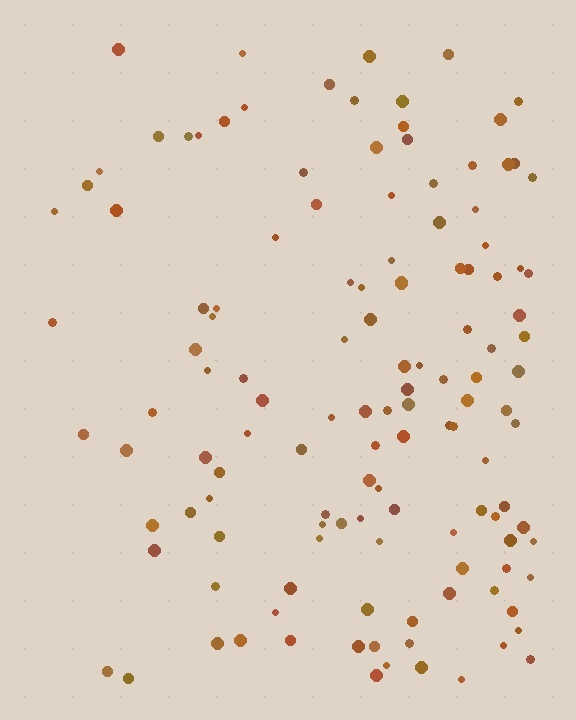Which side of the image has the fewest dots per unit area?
The left.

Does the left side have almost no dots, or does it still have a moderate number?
Still a moderate number, just noticeably fewer than the right.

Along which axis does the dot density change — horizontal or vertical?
Horizontal.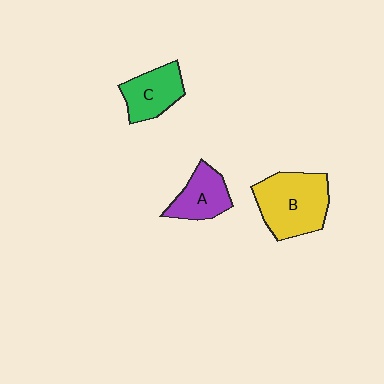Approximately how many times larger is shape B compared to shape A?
Approximately 1.7 times.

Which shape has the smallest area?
Shape A (purple).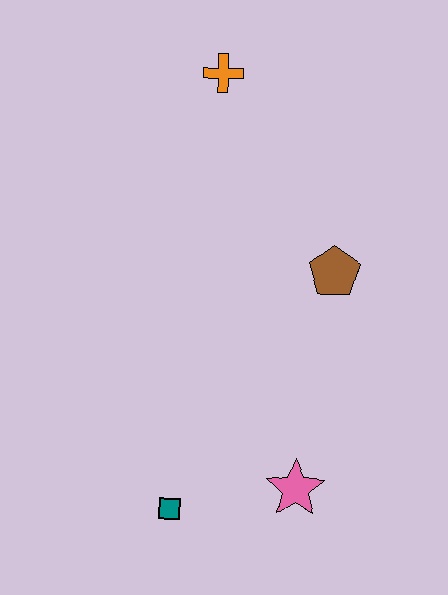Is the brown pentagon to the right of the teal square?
Yes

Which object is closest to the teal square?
The pink star is closest to the teal square.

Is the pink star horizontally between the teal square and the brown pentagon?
Yes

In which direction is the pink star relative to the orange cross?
The pink star is below the orange cross.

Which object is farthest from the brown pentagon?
The teal square is farthest from the brown pentagon.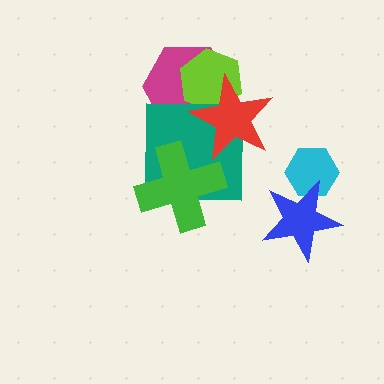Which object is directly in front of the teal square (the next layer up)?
The red star is directly in front of the teal square.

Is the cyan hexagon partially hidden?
Yes, it is partially covered by another shape.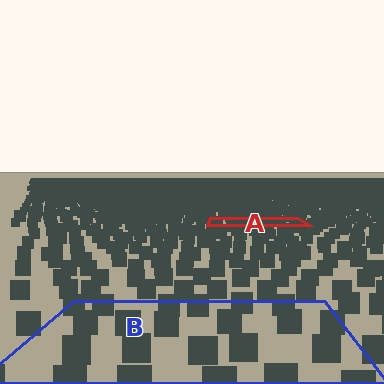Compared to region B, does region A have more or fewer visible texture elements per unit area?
Region A has more texture elements per unit area — they are packed more densely because it is farther away.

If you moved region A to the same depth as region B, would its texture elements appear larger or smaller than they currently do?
They would appear larger. At a closer depth, the same texture elements are projected at a bigger on-screen size.